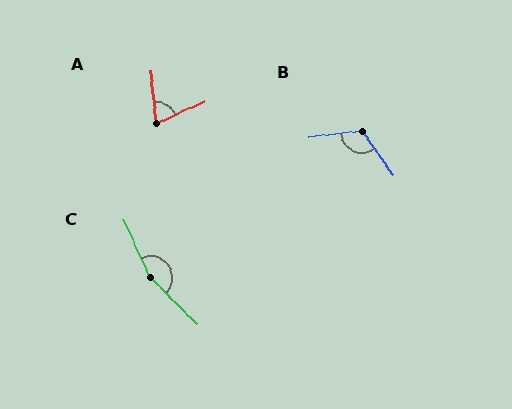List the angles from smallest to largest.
A (72°), B (119°), C (159°).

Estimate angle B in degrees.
Approximately 119 degrees.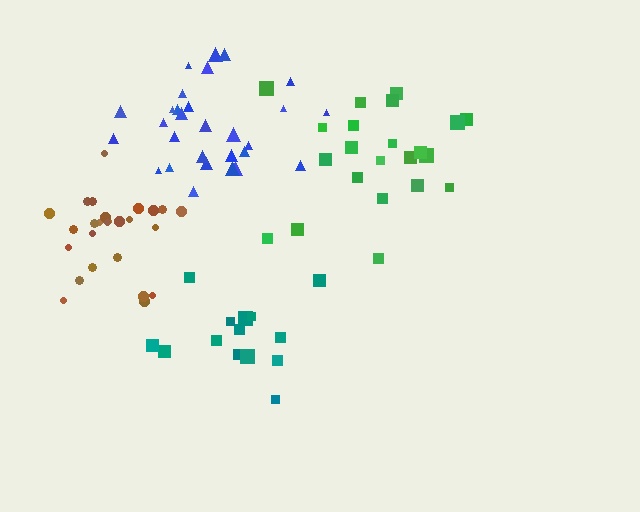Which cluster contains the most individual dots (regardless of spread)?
Blue (29).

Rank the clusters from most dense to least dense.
brown, blue, green, teal.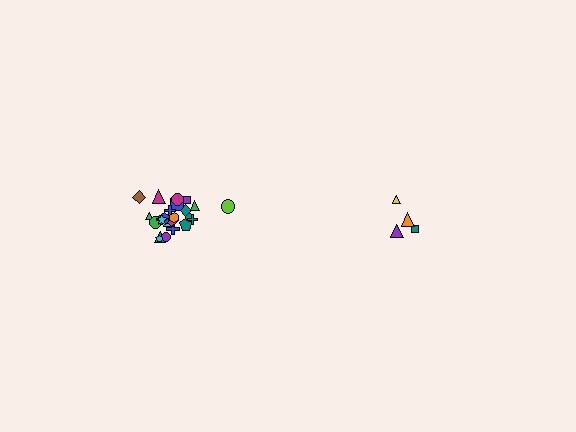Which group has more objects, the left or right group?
The left group.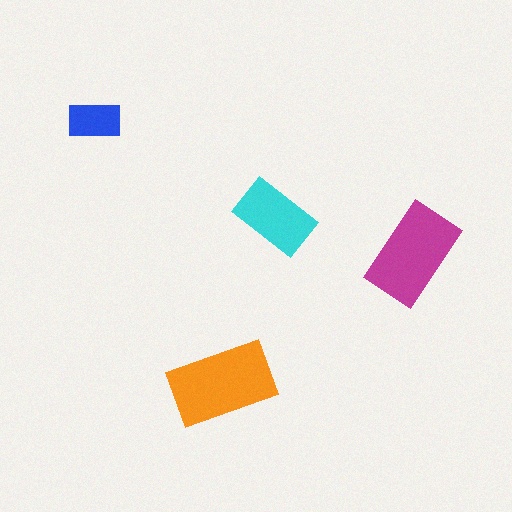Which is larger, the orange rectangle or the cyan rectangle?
The orange one.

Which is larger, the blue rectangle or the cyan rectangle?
The cyan one.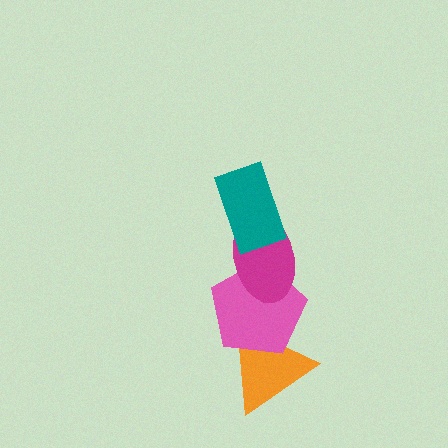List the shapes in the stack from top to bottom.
From top to bottom: the teal rectangle, the magenta ellipse, the pink pentagon, the orange triangle.